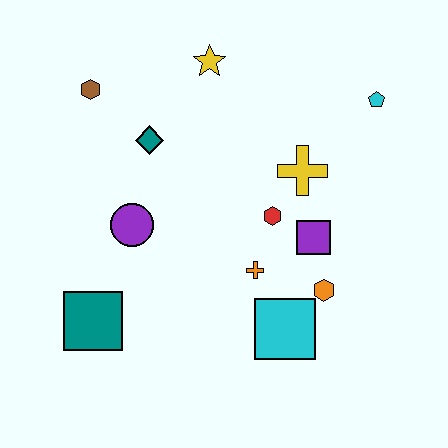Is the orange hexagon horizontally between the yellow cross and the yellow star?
No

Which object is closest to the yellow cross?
The red hexagon is closest to the yellow cross.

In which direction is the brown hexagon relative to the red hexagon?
The brown hexagon is to the left of the red hexagon.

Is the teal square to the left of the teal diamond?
Yes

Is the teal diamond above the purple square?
Yes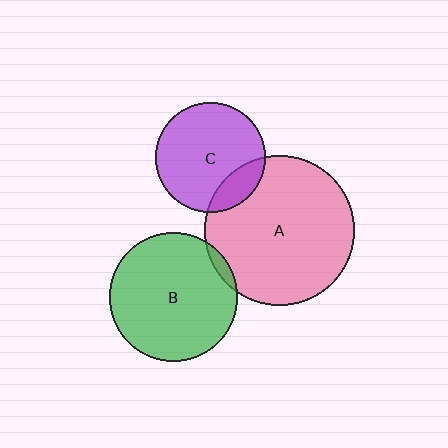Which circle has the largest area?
Circle A (pink).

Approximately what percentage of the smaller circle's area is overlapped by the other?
Approximately 20%.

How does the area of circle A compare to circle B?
Approximately 1.4 times.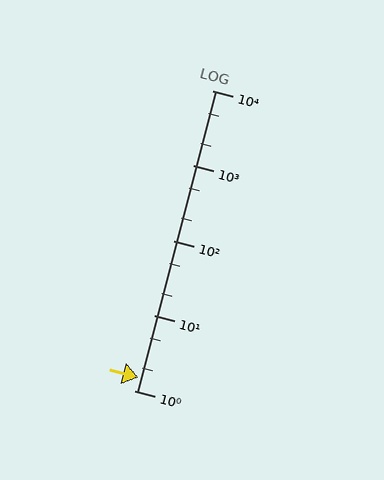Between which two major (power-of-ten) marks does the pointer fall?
The pointer is between 1 and 10.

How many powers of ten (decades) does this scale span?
The scale spans 4 decades, from 1 to 10000.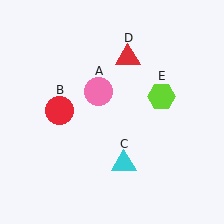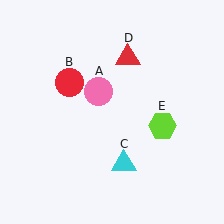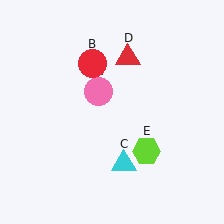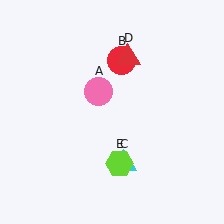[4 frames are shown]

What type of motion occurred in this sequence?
The red circle (object B), lime hexagon (object E) rotated clockwise around the center of the scene.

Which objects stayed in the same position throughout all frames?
Pink circle (object A) and cyan triangle (object C) and red triangle (object D) remained stationary.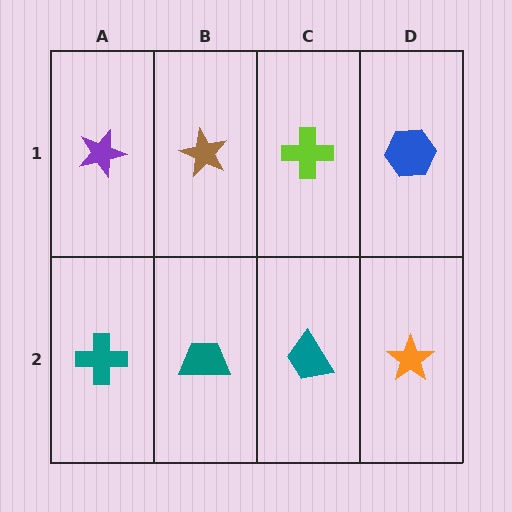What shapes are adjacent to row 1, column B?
A teal trapezoid (row 2, column B), a purple star (row 1, column A), a lime cross (row 1, column C).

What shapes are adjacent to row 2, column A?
A purple star (row 1, column A), a teal trapezoid (row 2, column B).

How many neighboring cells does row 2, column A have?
2.